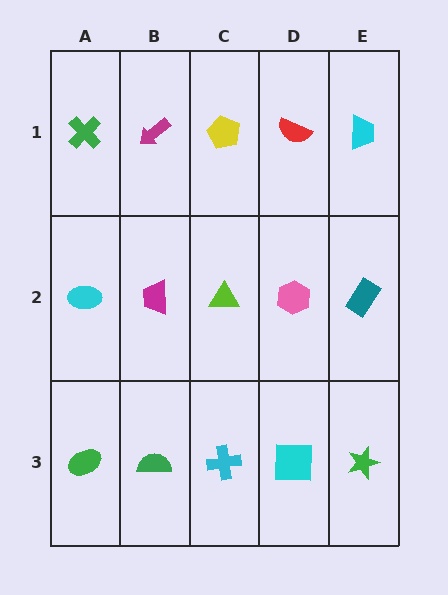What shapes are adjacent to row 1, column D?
A pink hexagon (row 2, column D), a yellow pentagon (row 1, column C), a cyan trapezoid (row 1, column E).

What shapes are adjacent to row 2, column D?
A red semicircle (row 1, column D), a cyan square (row 3, column D), a lime triangle (row 2, column C), a teal rectangle (row 2, column E).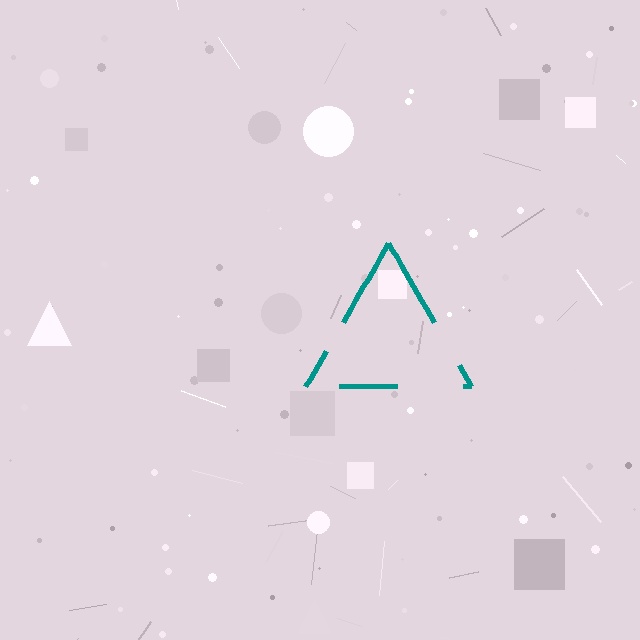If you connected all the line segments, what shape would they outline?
They would outline a triangle.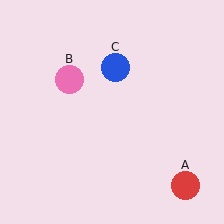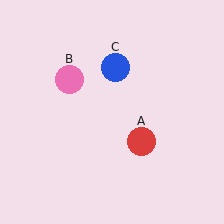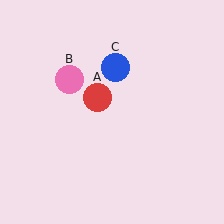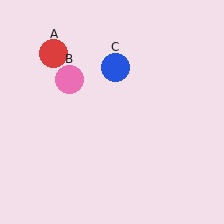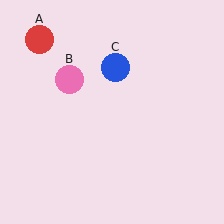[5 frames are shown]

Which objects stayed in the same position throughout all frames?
Pink circle (object B) and blue circle (object C) remained stationary.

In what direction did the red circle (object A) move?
The red circle (object A) moved up and to the left.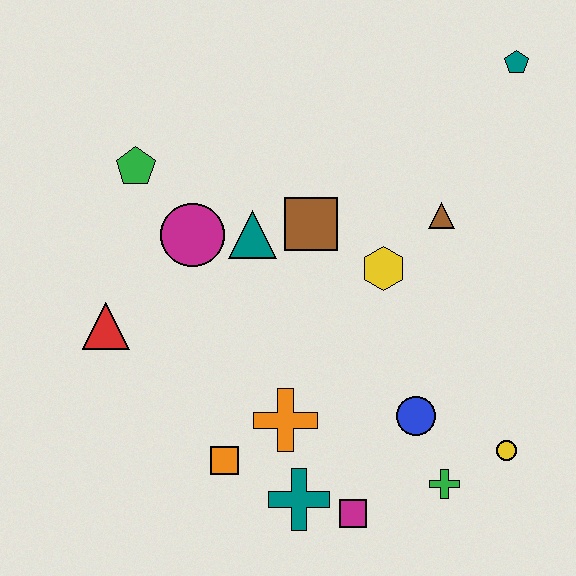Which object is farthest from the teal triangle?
The yellow circle is farthest from the teal triangle.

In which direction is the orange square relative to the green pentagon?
The orange square is below the green pentagon.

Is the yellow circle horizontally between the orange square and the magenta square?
No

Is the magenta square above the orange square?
No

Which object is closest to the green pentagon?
The magenta circle is closest to the green pentagon.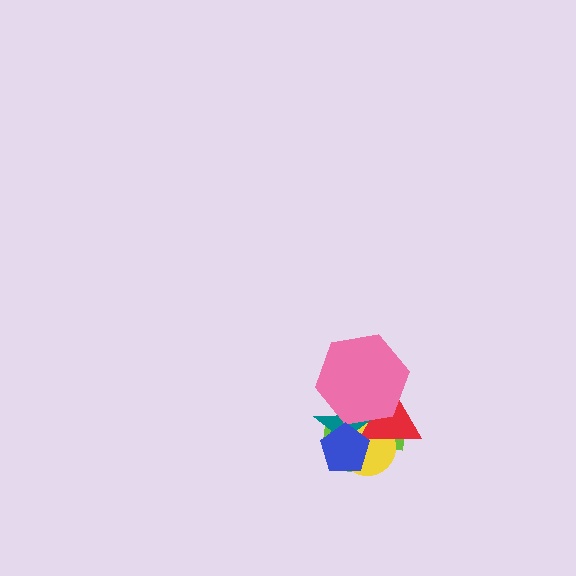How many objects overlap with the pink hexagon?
4 objects overlap with the pink hexagon.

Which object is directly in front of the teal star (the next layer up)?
The pink hexagon is directly in front of the teal star.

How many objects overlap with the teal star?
5 objects overlap with the teal star.